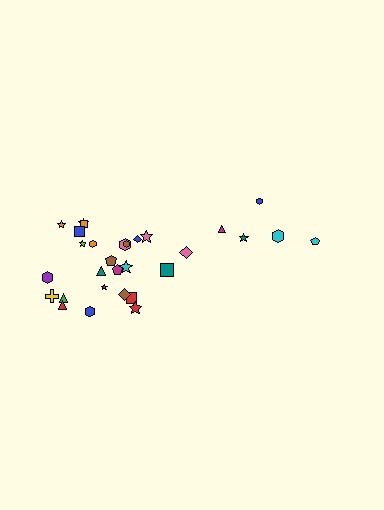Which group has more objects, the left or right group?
The left group.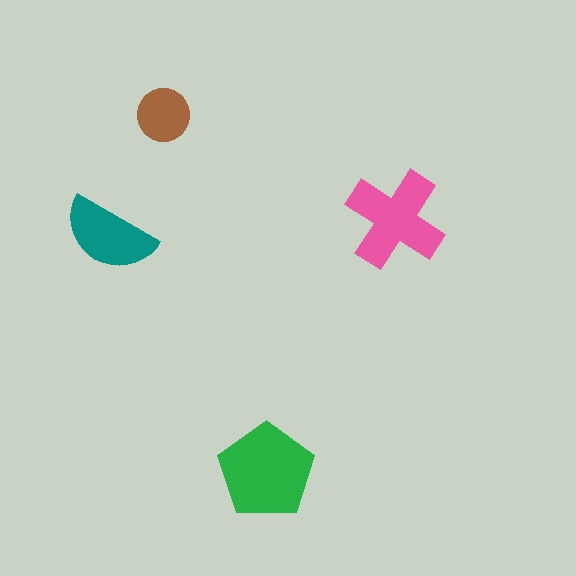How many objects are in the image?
There are 4 objects in the image.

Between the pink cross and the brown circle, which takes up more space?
The pink cross.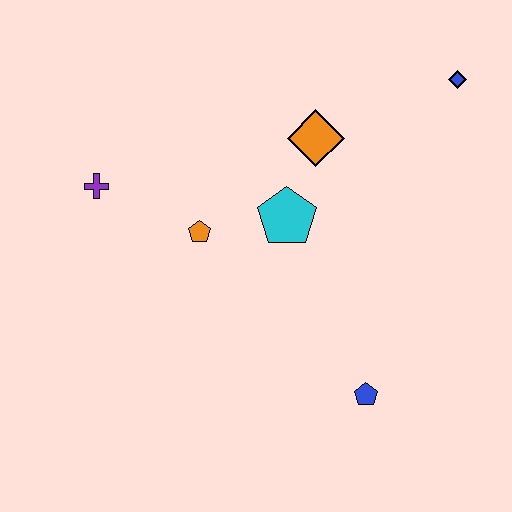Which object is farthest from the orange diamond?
The blue pentagon is farthest from the orange diamond.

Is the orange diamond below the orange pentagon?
No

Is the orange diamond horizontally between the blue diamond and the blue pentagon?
No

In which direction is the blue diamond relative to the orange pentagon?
The blue diamond is to the right of the orange pentagon.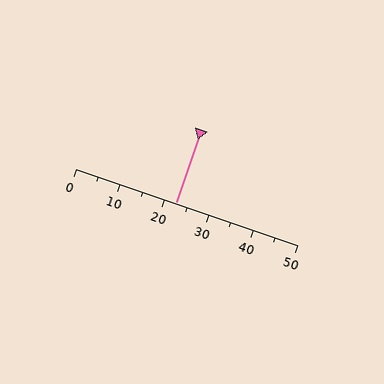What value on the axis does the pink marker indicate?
The marker indicates approximately 22.5.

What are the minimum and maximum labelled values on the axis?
The axis runs from 0 to 50.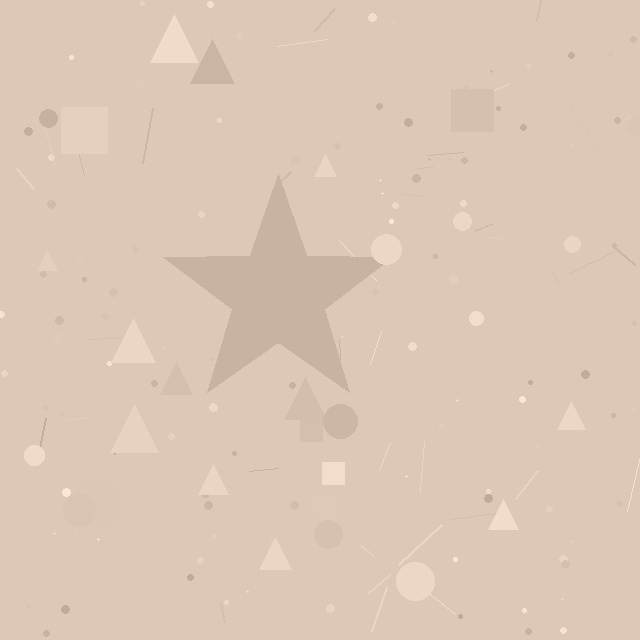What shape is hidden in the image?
A star is hidden in the image.